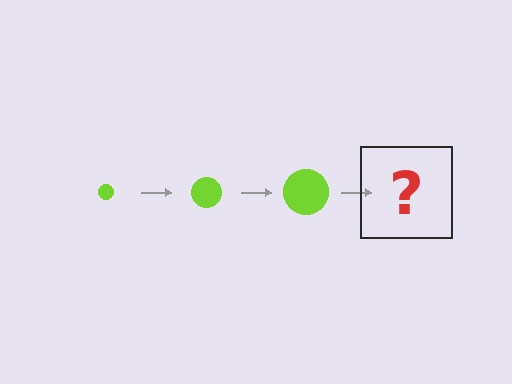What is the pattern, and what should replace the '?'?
The pattern is that the circle gets progressively larger each step. The '?' should be a lime circle, larger than the previous one.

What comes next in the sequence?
The next element should be a lime circle, larger than the previous one.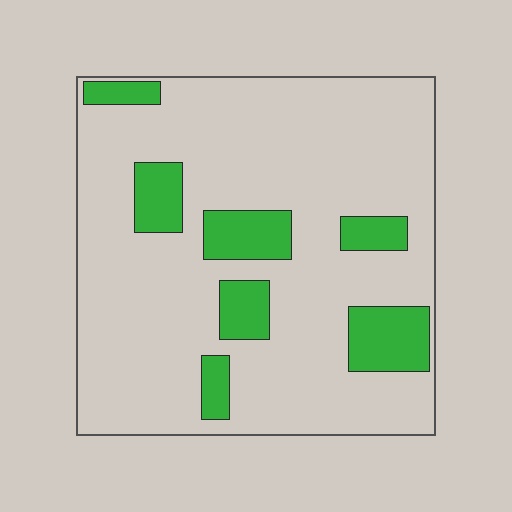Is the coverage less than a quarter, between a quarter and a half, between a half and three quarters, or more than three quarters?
Less than a quarter.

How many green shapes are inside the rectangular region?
7.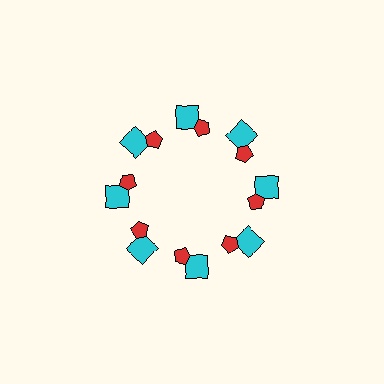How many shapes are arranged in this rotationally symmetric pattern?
There are 16 shapes, arranged in 8 groups of 2.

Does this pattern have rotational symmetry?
Yes, this pattern has 8-fold rotational symmetry. It looks the same after rotating 45 degrees around the center.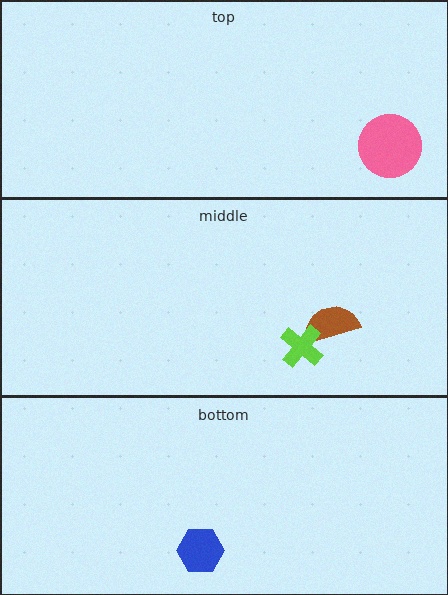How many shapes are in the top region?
1.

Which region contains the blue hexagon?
The bottom region.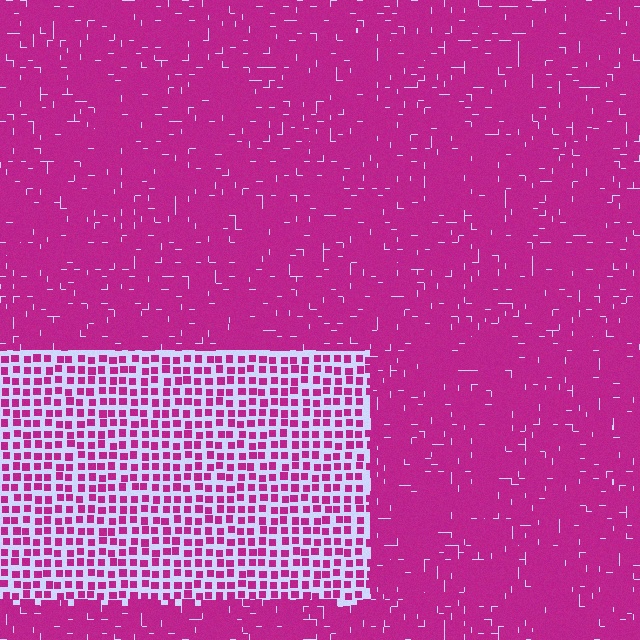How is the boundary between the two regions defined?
The boundary is defined by a change in element density (approximately 2.5x ratio). All elements are the same color, size, and shape.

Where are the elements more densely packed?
The elements are more densely packed outside the rectangle boundary.